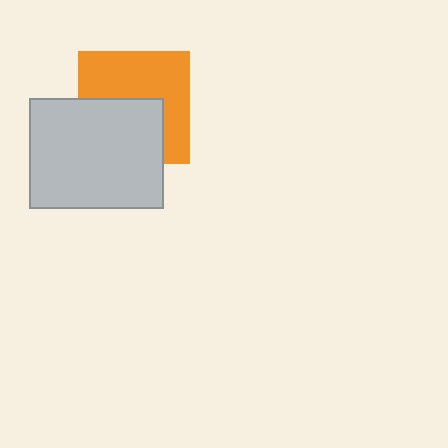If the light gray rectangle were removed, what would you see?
You would see the complete orange square.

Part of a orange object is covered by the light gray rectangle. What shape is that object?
It is a square.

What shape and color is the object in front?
The object in front is a light gray rectangle.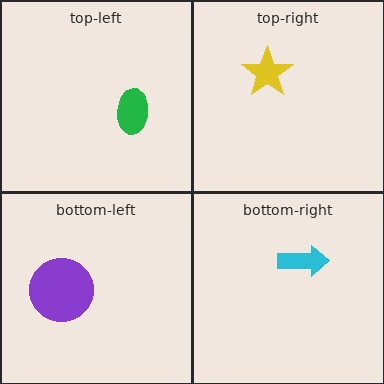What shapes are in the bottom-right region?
The cyan arrow.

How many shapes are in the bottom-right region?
1.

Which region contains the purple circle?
The bottom-left region.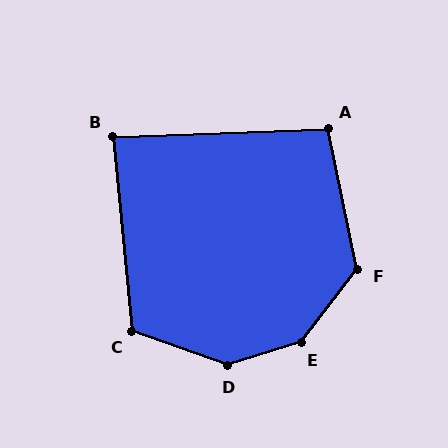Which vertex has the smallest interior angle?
B, at approximately 87 degrees.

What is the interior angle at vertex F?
Approximately 130 degrees (obtuse).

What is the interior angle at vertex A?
Approximately 100 degrees (obtuse).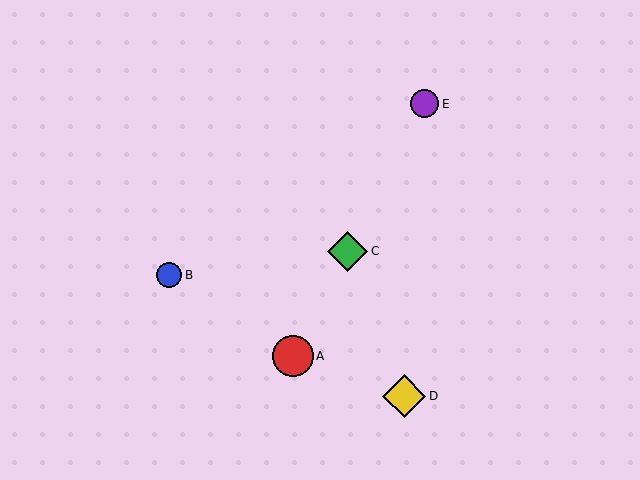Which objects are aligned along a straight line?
Objects A, C, E are aligned along a straight line.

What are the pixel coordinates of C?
Object C is at (347, 251).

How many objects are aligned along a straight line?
3 objects (A, C, E) are aligned along a straight line.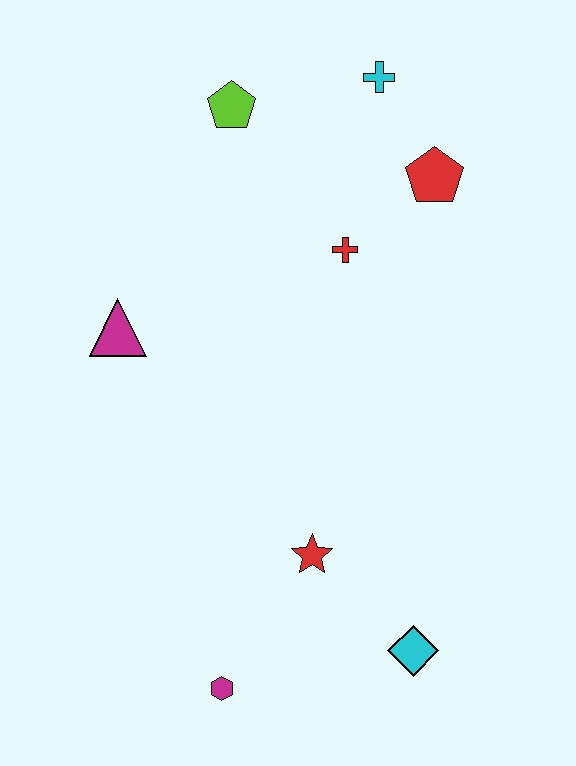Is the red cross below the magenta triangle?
No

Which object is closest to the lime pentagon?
The cyan cross is closest to the lime pentagon.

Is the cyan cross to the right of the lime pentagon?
Yes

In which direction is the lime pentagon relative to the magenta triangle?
The lime pentagon is above the magenta triangle.